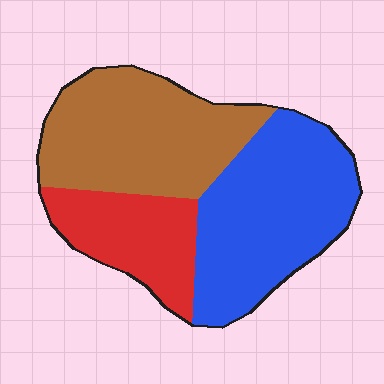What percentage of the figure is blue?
Blue covers 41% of the figure.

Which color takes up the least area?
Red, at roughly 20%.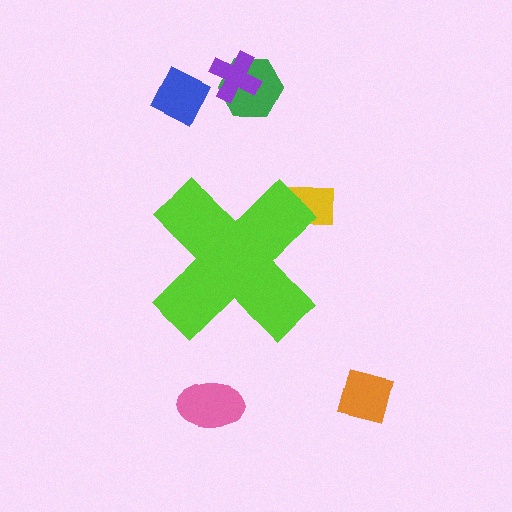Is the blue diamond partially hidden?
No, the blue diamond is fully visible.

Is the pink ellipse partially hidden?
No, the pink ellipse is fully visible.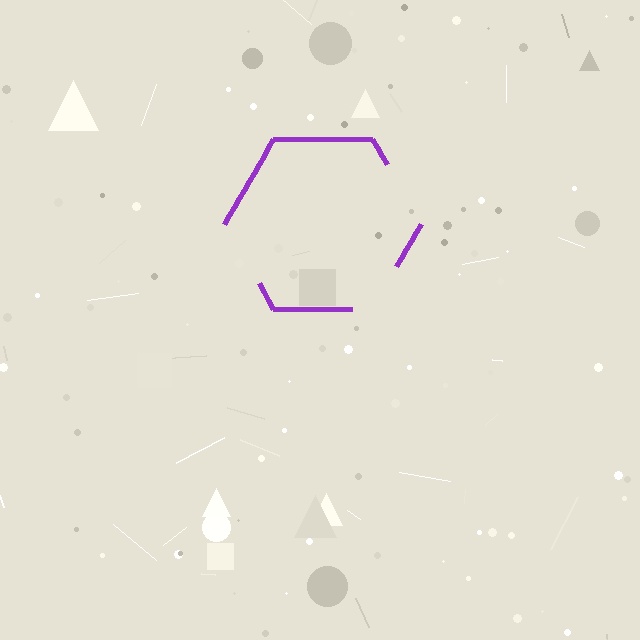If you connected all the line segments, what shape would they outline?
They would outline a hexagon.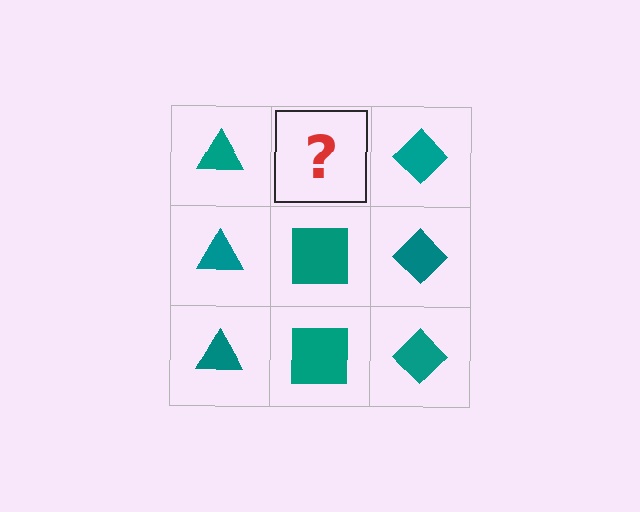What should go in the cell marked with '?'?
The missing cell should contain a teal square.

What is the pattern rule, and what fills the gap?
The rule is that each column has a consistent shape. The gap should be filled with a teal square.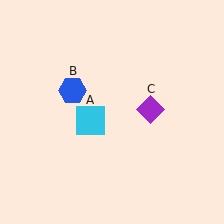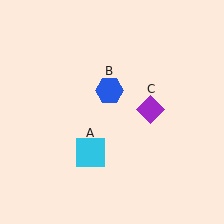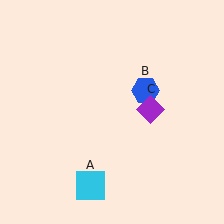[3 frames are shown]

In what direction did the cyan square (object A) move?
The cyan square (object A) moved down.